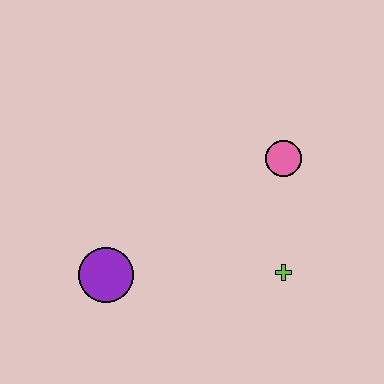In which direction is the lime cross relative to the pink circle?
The lime cross is below the pink circle.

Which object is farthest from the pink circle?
The purple circle is farthest from the pink circle.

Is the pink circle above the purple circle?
Yes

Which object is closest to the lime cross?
The pink circle is closest to the lime cross.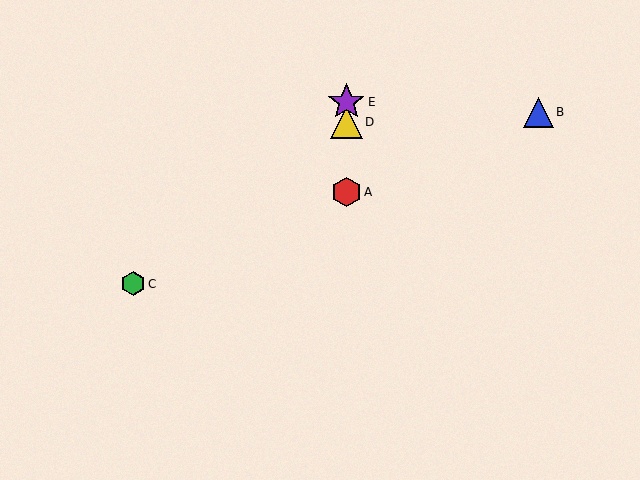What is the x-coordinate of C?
Object C is at x≈133.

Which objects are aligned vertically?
Objects A, D, E are aligned vertically.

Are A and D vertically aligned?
Yes, both are at x≈346.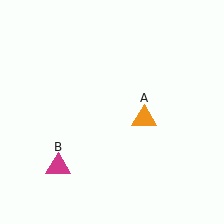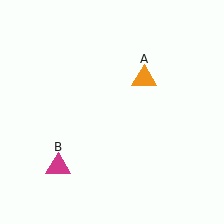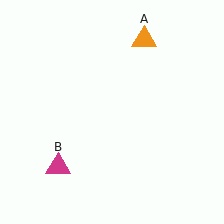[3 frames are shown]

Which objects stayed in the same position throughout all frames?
Magenta triangle (object B) remained stationary.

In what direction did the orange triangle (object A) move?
The orange triangle (object A) moved up.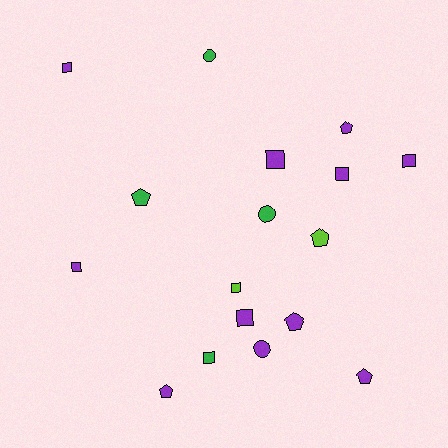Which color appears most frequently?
Purple, with 11 objects.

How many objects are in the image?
There are 17 objects.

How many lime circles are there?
There are no lime circles.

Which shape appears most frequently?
Square, with 8 objects.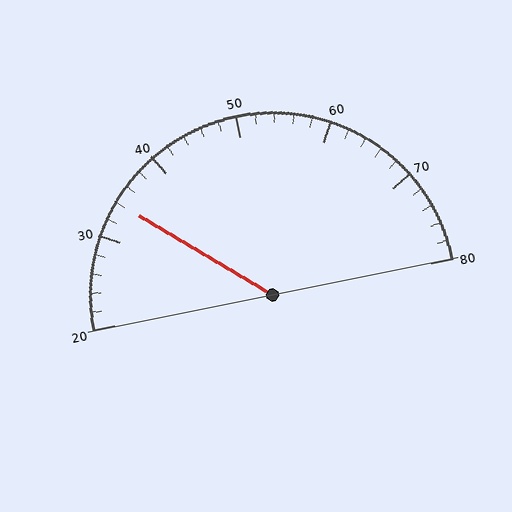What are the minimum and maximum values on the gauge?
The gauge ranges from 20 to 80.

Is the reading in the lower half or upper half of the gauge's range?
The reading is in the lower half of the range (20 to 80).